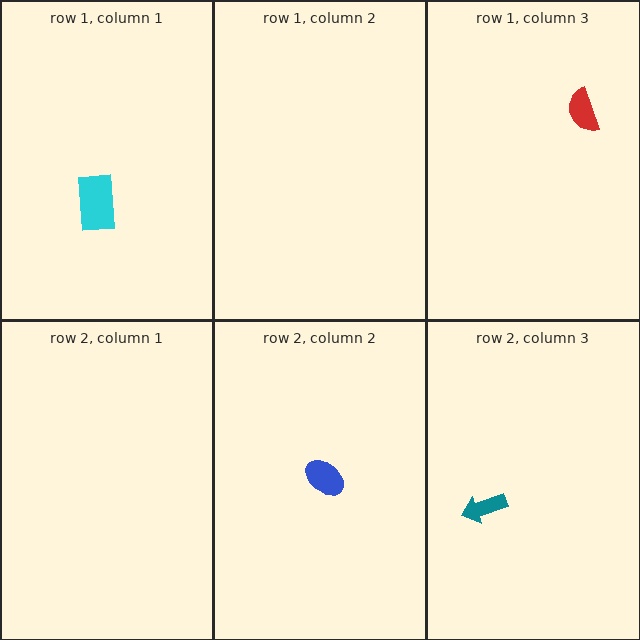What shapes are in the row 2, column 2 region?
The blue ellipse.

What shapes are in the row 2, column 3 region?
The teal arrow.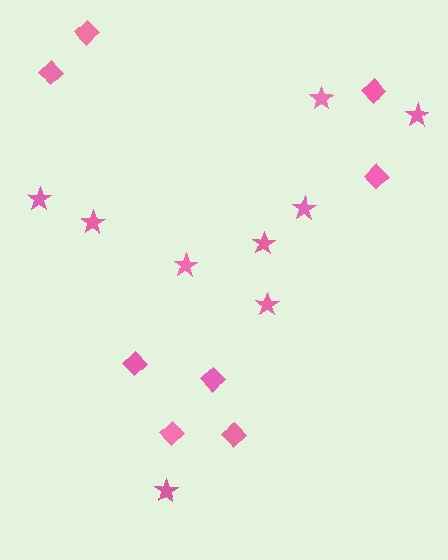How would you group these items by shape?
There are 2 groups: one group of stars (9) and one group of diamonds (8).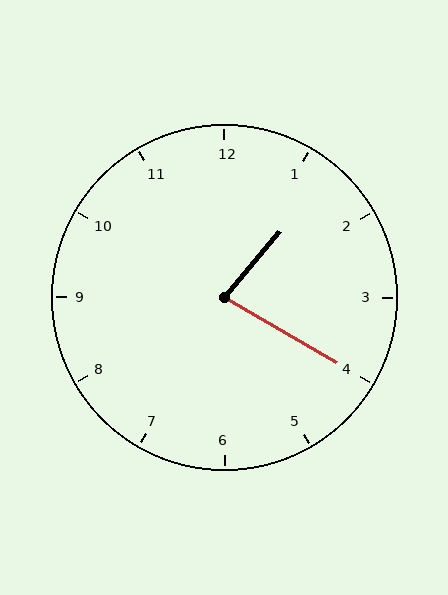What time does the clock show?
1:20.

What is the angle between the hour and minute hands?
Approximately 80 degrees.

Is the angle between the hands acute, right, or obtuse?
It is acute.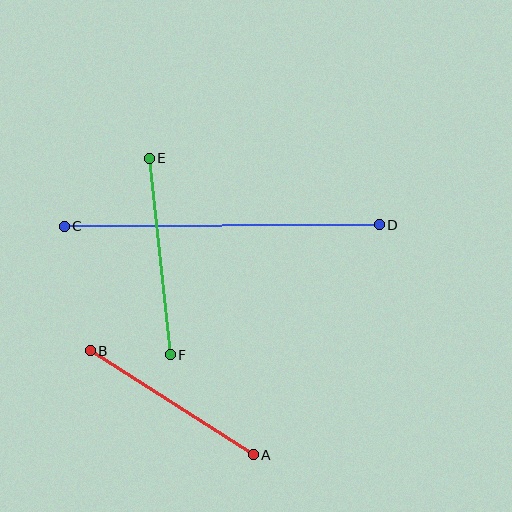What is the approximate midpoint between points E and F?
The midpoint is at approximately (160, 257) pixels.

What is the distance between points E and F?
The distance is approximately 198 pixels.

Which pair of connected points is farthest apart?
Points C and D are farthest apart.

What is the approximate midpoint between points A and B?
The midpoint is at approximately (172, 403) pixels.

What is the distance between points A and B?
The distance is approximately 194 pixels.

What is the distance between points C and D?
The distance is approximately 315 pixels.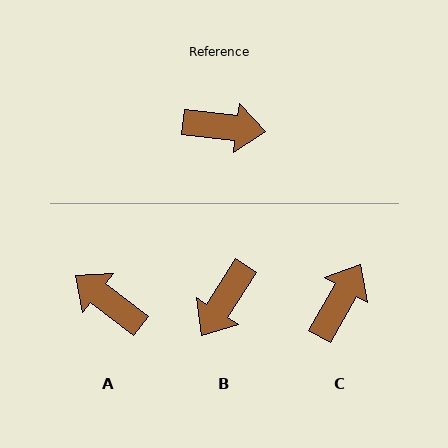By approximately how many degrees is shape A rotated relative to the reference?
Approximately 149 degrees counter-clockwise.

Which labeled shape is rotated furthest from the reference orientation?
A, about 149 degrees away.